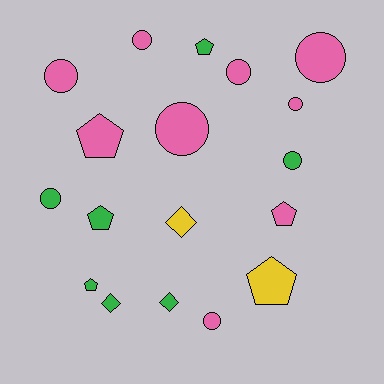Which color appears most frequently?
Pink, with 9 objects.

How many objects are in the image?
There are 18 objects.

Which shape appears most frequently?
Circle, with 9 objects.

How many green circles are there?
There are 2 green circles.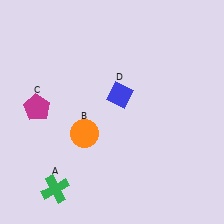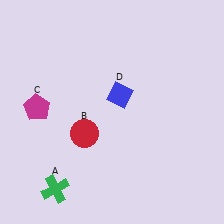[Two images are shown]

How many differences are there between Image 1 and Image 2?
There is 1 difference between the two images.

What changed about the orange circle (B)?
In Image 1, B is orange. In Image 2, it changed to red.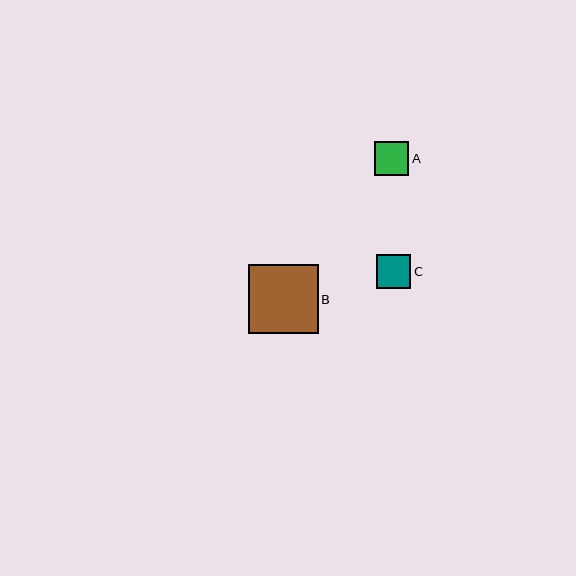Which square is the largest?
Square B is the largest with a size of approximately 69 pixels.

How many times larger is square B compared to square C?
Square B is approximately 2.0 times the size of square C.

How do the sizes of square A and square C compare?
Square A and square C are approximately the same size.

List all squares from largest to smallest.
From largest to smallest: B, A, C.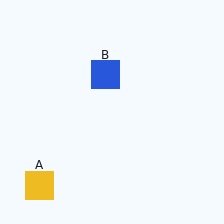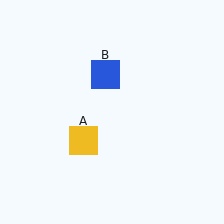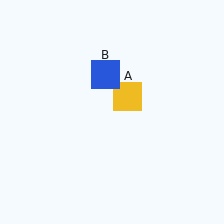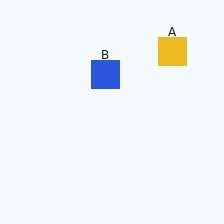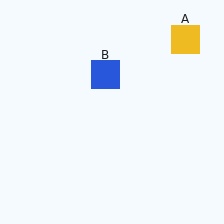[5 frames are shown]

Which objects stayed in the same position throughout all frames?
Blue square (object B) remained stationary.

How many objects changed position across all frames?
1 object changed position: yellow square (object A).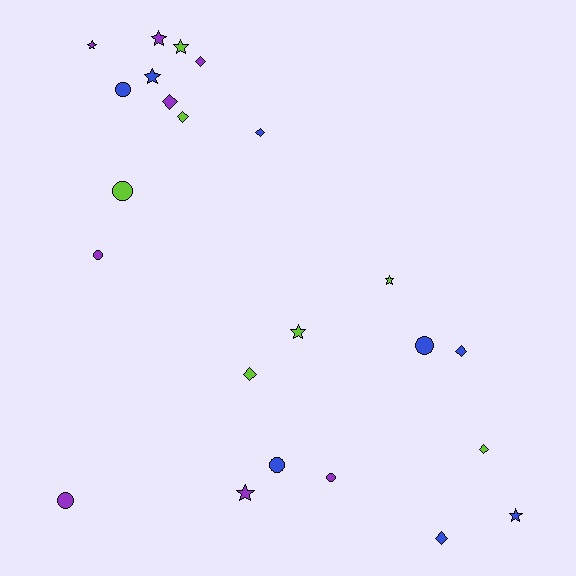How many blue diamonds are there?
There are 3 blue diamonds.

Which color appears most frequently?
Blue, with 8 objects.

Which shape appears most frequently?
Star, with 8 objects.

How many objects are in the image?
There are 23 objects.